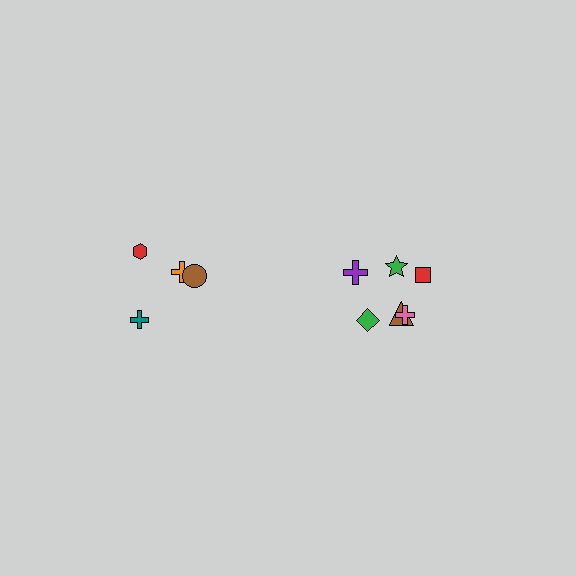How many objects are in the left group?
There are 4 objects.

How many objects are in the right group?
There are 6 objects.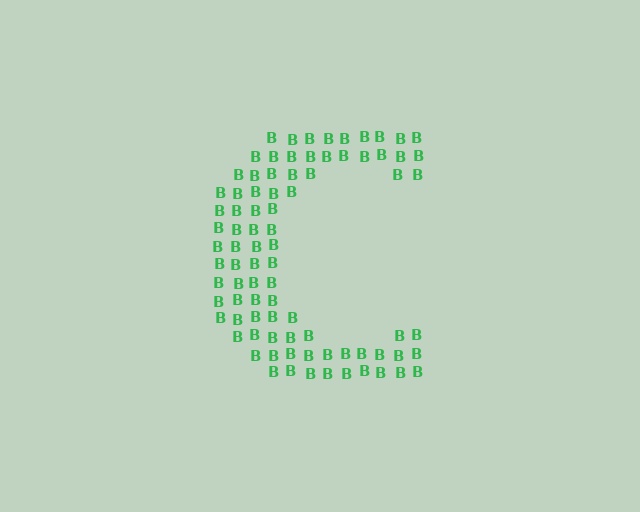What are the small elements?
The small elements are letter B's.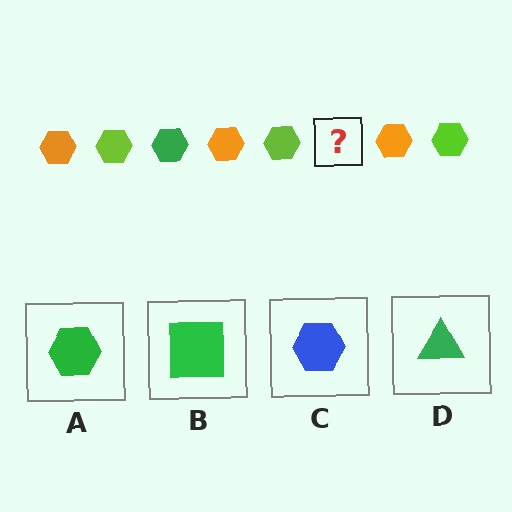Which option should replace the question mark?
Option A.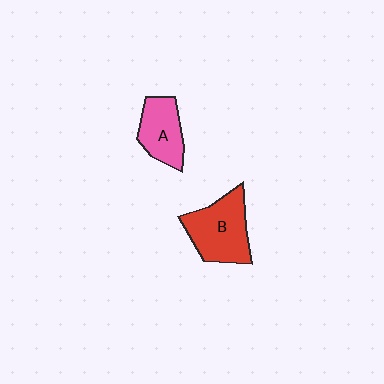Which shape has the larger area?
Shape B (red).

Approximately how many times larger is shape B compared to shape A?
Approximately 1.4 times.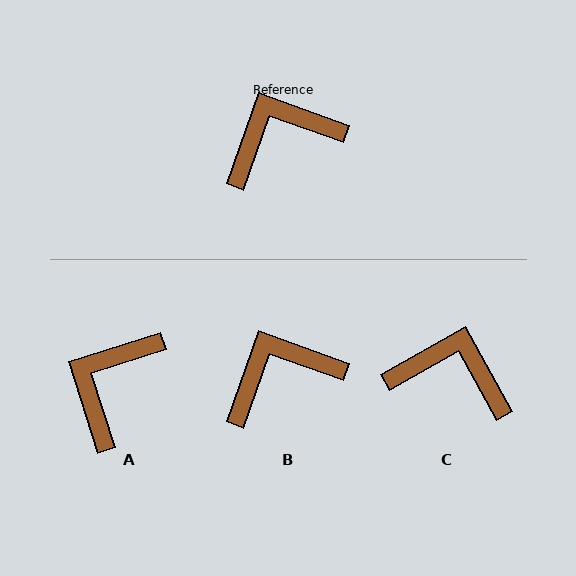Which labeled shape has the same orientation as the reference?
B.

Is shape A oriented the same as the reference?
No, it is off by about 37 degrees.